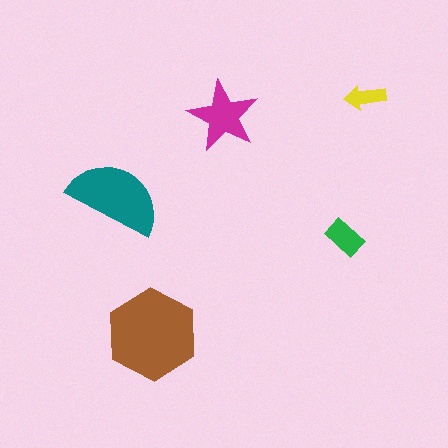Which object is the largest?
The brown hexagon.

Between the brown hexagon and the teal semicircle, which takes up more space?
The brown hexagon.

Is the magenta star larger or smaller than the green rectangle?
Larger.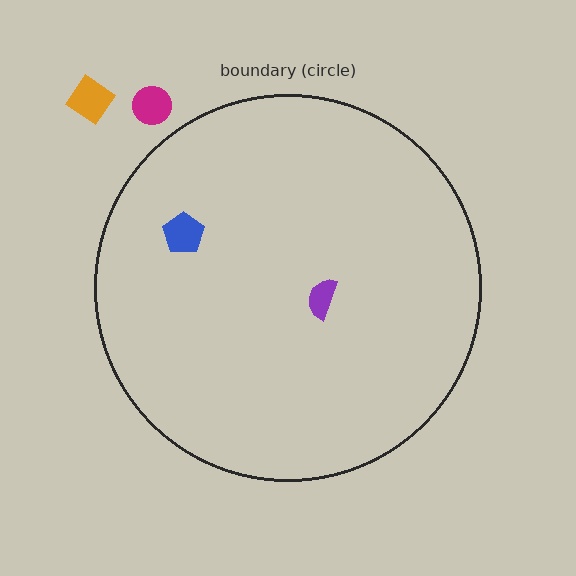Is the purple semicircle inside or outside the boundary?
Inside.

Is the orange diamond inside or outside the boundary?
Outside.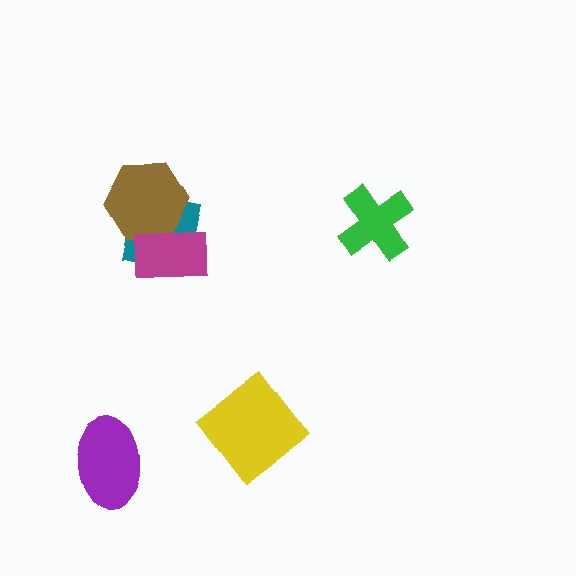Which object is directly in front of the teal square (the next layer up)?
The brown hexagon is directly in front of the teal square.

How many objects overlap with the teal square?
2 objects overlap with the teal square.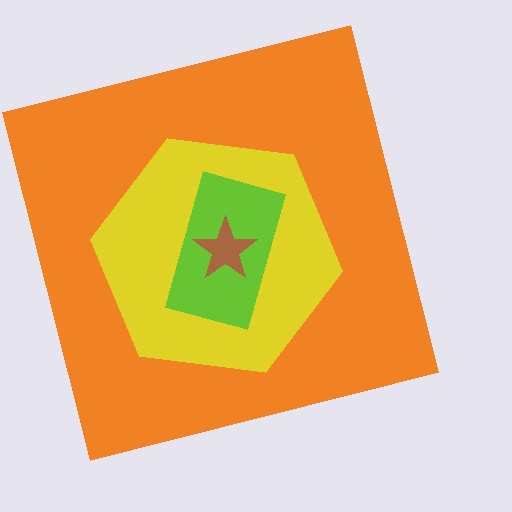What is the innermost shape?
The brown star.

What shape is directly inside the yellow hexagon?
The lime rectangle.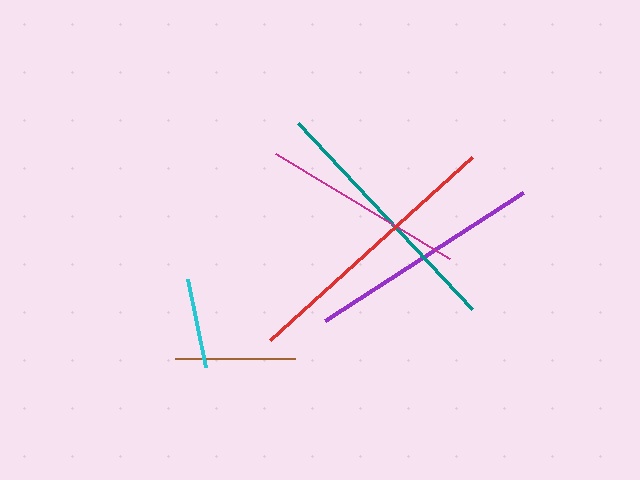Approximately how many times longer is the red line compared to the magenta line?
The red line is approximately 1.3 times the length of the magenta line.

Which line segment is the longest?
The red line is the longest at approximately 272 pixels.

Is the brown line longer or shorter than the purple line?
The purple line is longer than the brown line.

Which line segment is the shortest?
The cyan line is the shortest at approximately 90 pixels.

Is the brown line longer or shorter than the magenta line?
The magenta line is longer than the brown line.